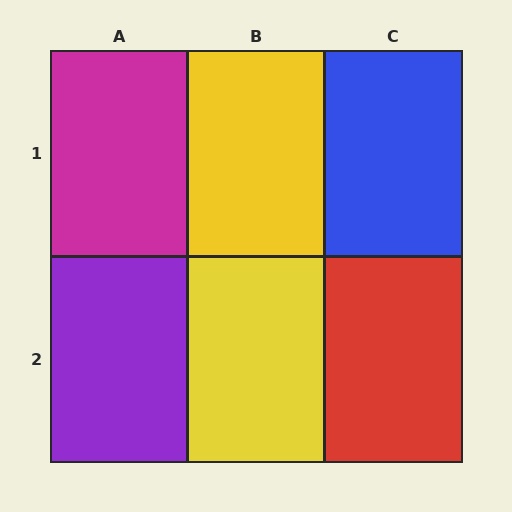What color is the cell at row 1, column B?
Yellow.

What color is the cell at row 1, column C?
Blue.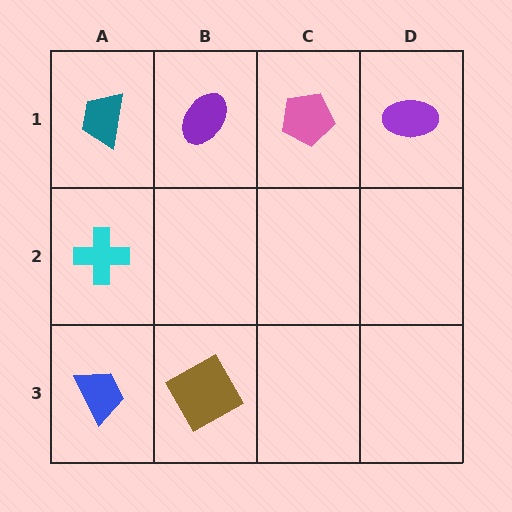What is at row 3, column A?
A blue trapezoid.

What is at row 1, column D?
A purple ellipse.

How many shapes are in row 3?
2 shapes.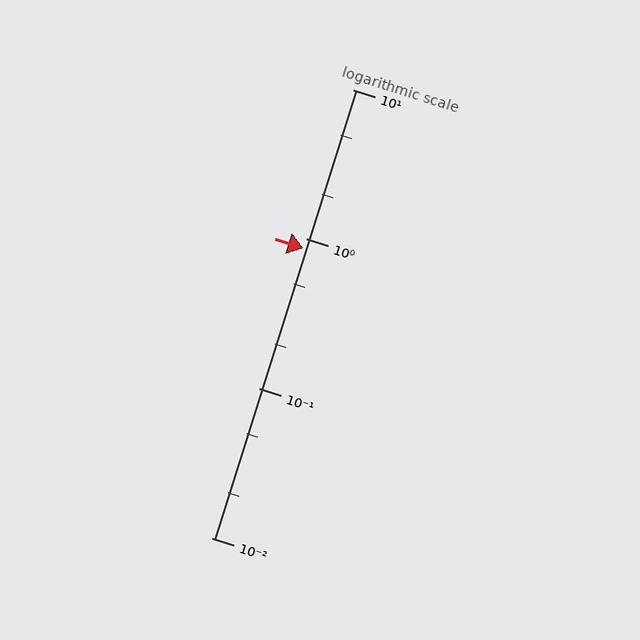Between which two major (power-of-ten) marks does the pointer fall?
The pointer is between 0.1 and 1.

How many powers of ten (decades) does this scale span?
The scale spans 3 decades, from 0.01 to 10.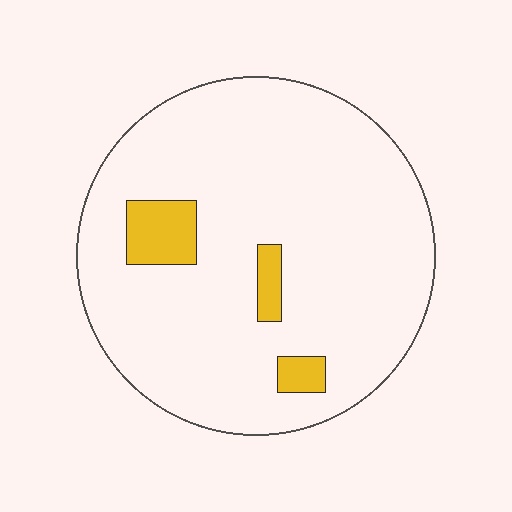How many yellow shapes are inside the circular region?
3.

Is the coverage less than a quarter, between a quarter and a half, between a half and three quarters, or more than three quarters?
Less than a quarter.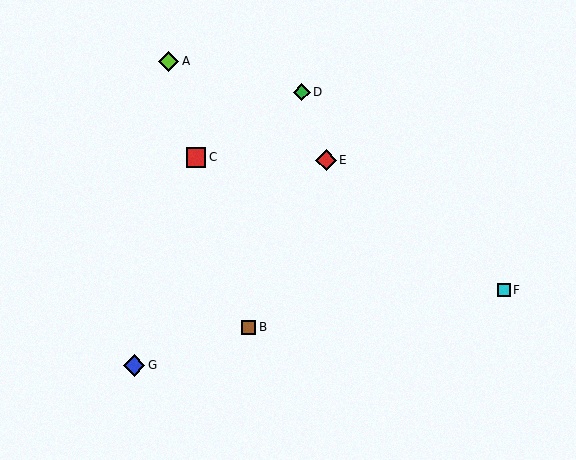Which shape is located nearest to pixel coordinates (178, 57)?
The lime diamond (labeled A) at (169, 61) is nearest to that location.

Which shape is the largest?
The blue diamond (labeled G) is the largest.